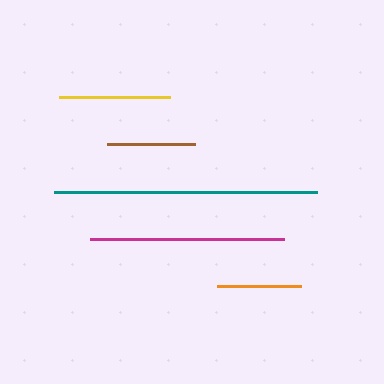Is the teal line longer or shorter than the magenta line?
The teal line is longer than the magenta line.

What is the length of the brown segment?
The brown segment is approximately 88 pixels long.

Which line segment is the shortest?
The orange line is the shortest at approximately 84 pixels.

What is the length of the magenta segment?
The magenta segment is approximately 194 pixels long.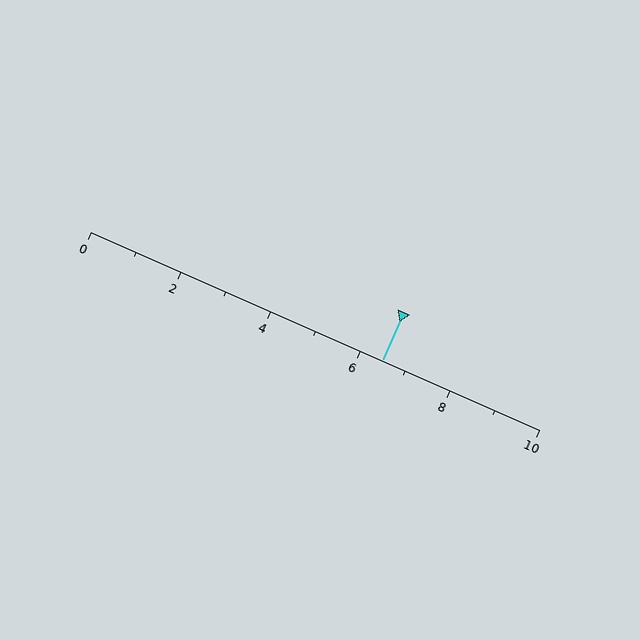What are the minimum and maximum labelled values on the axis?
The axis runs from 0 to 10.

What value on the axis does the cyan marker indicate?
The marker indicates approximately 6.5.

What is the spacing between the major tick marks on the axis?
The major ticks are spaced 2 apart.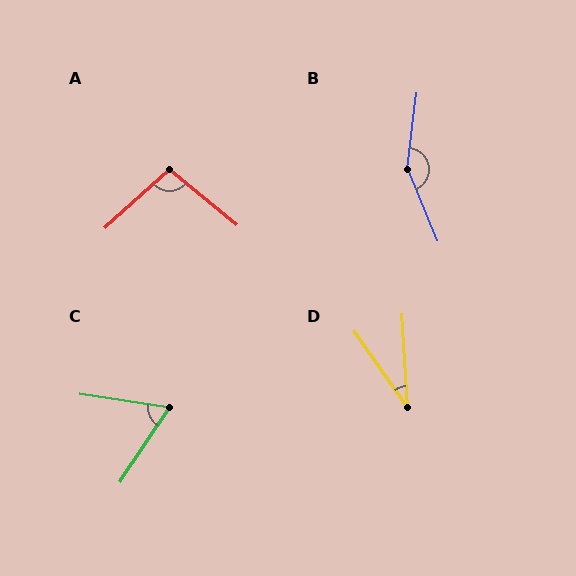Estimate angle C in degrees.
Approximately 65 degrees.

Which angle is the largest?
B, at approximately 150 degrees.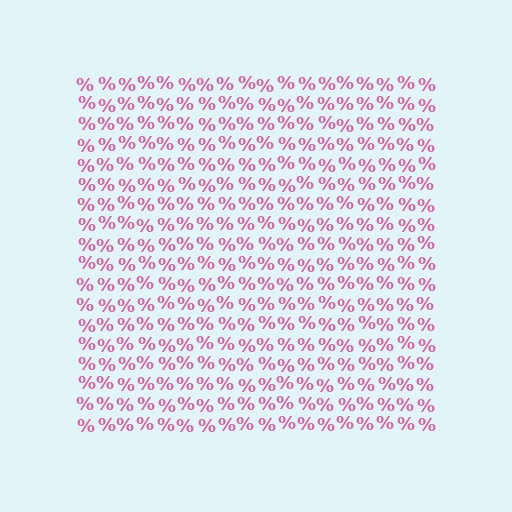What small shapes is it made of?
It is made of small percent signs.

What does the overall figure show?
The overall figure shows a square.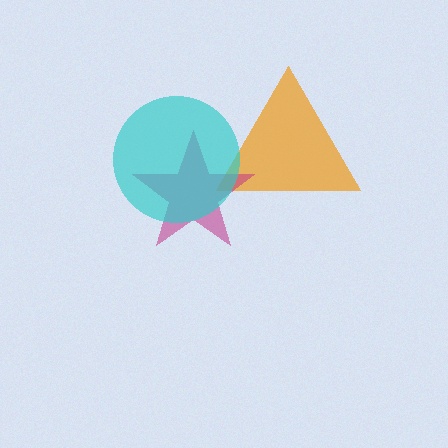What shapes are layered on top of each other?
The layered shapes are: an orange triangle, a magenta star, a cyan circle.